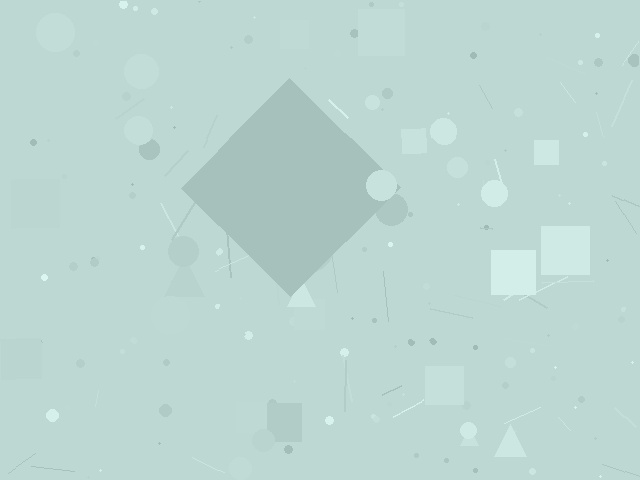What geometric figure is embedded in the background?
A diamond is embedded in the background.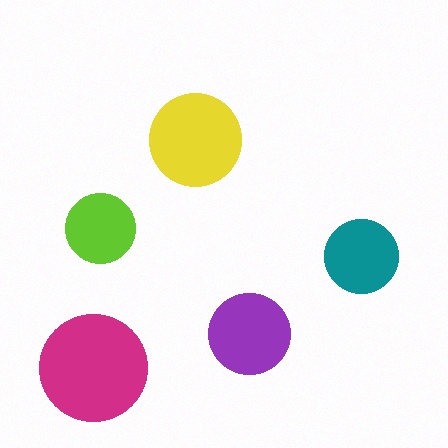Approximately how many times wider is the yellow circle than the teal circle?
About 1.5 times wider.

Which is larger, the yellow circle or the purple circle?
The yellow one.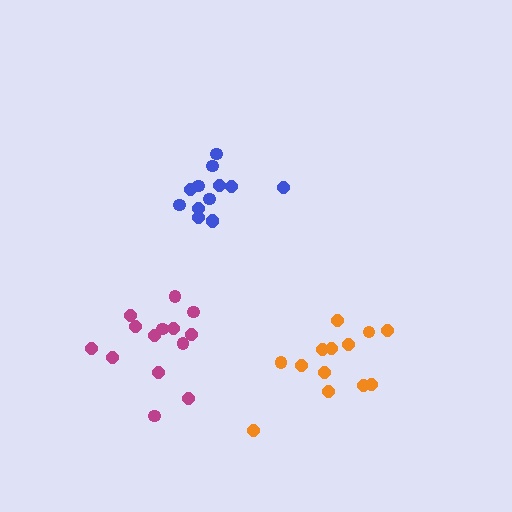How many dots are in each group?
Group 1: 13 dots, Group 2: 14 dots, Group 3: 13 dots (40 total).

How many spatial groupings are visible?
There are 3 spatial groupings.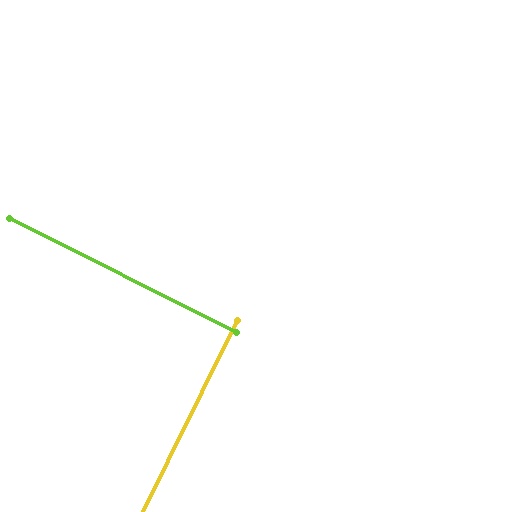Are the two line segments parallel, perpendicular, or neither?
Perpendicular — they meet at approximately 89°.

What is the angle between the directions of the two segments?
Approximately 89 degrees.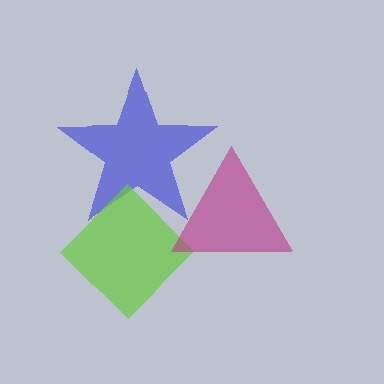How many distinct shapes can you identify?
There are 3 distinct shapes: a blue star, a lime diamond, a magenta triangle.